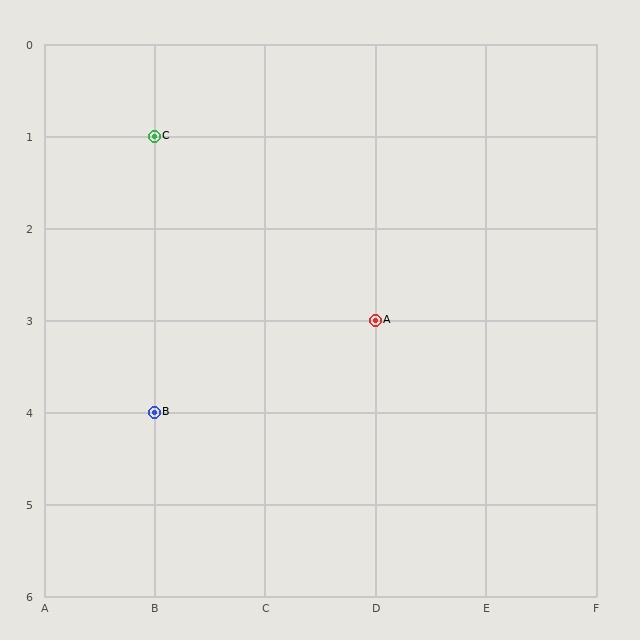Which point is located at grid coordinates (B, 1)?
Point C is at (B, 1).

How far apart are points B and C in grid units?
Points B and C are 3 rows apart.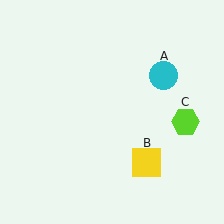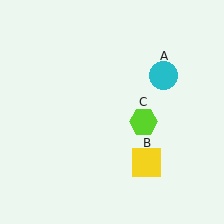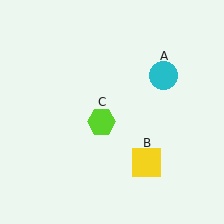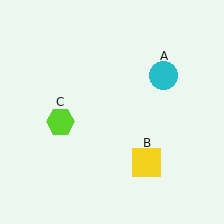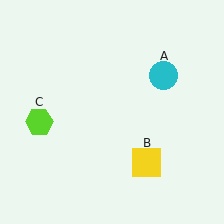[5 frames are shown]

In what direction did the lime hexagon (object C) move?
The lime hexagon (object C) moved left.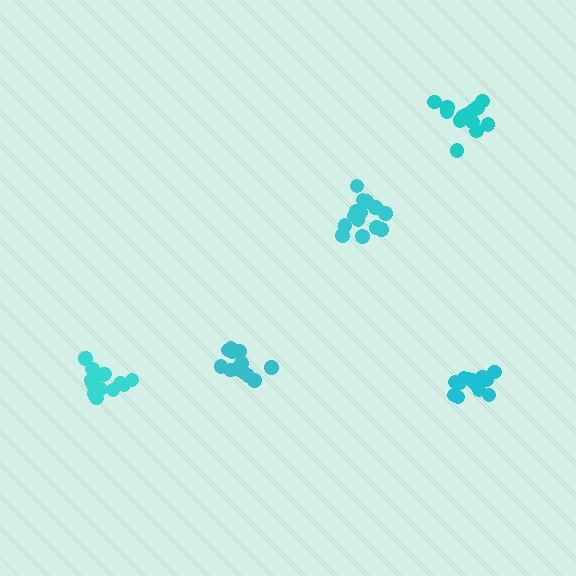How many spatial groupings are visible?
There are 5 spatial groupings.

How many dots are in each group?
Group 1: 15 dots, Group 2: 14 dots, Group 3: 13 dots, Group 4: 13 dots, Group 5: 15 dots (70 total).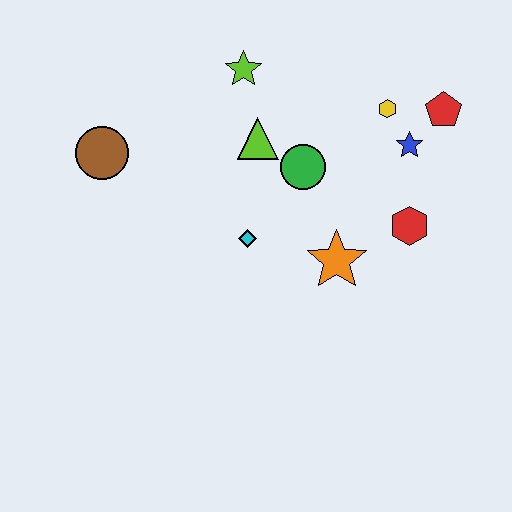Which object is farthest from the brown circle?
The red pentagon is farthest from the brown circle.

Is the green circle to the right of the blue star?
No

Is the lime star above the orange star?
Yes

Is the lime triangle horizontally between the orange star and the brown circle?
Yes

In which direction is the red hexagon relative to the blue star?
The red hexagon is below the blue star.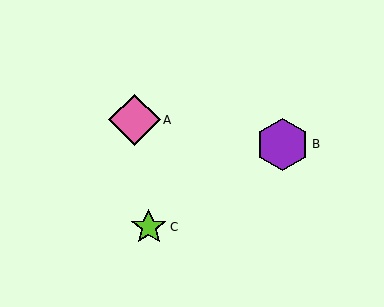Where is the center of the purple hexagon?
The center of the purple hexagon is at (283, 145).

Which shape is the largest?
The purple hexagon (labeled B) is the largest.